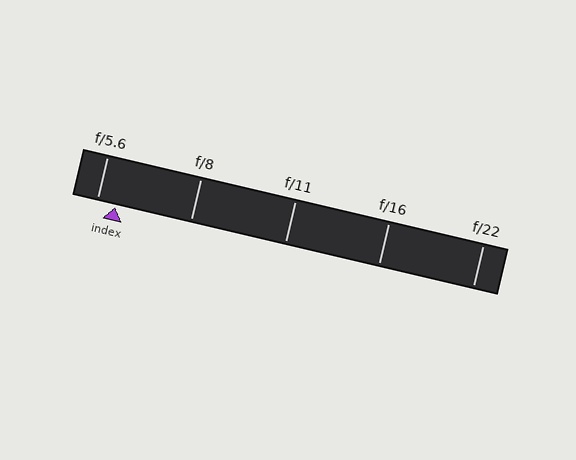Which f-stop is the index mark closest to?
The index mark is closest to f/5.6.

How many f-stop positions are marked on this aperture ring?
There are 5 f-stop positions marked.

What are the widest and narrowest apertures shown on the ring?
The widest aperture shown is f/5.6 and the narrowest is f/22.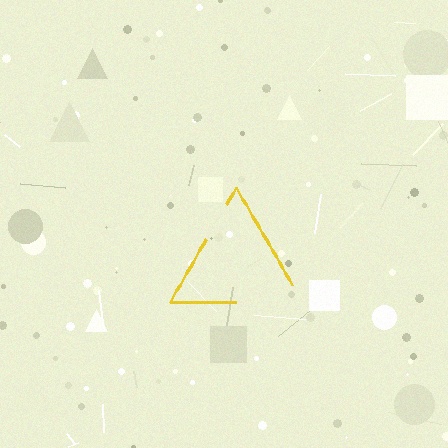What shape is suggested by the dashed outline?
The dashed outline suggests a triangle.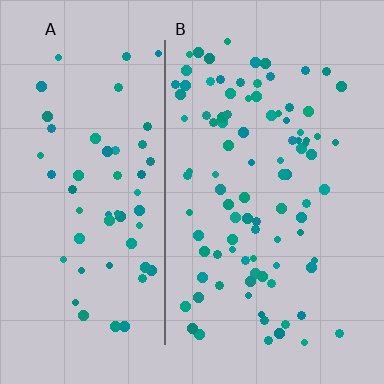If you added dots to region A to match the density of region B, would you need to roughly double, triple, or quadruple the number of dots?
Approximately double.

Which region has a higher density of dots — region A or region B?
B (the right).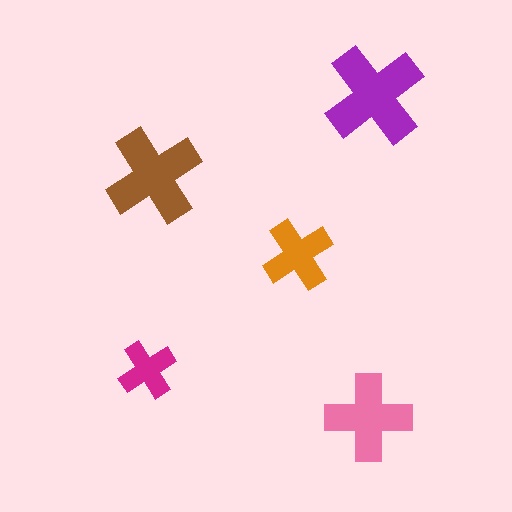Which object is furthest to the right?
The purple cross is rightmost.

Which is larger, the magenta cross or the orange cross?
The orange one.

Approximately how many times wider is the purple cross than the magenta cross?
About 1.5 times wider.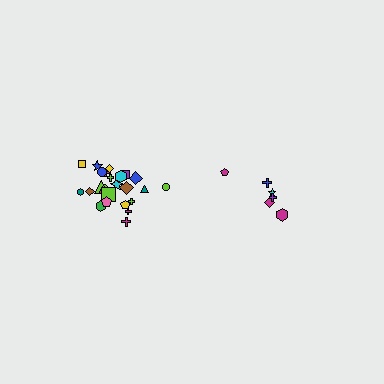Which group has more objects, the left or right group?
The left group.